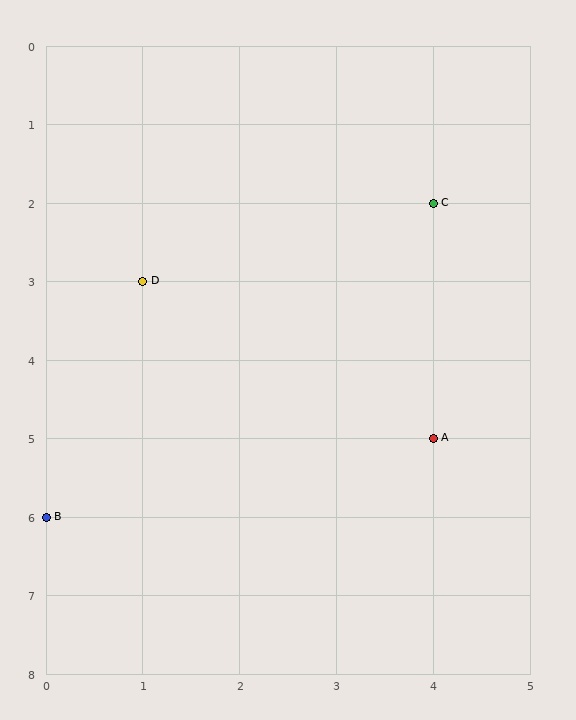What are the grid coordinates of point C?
Point C is at grid coordinates (4, 2).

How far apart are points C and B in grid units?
Points C and B are 4 columns and 4 rows apart (about 5.7 grid units diagonally).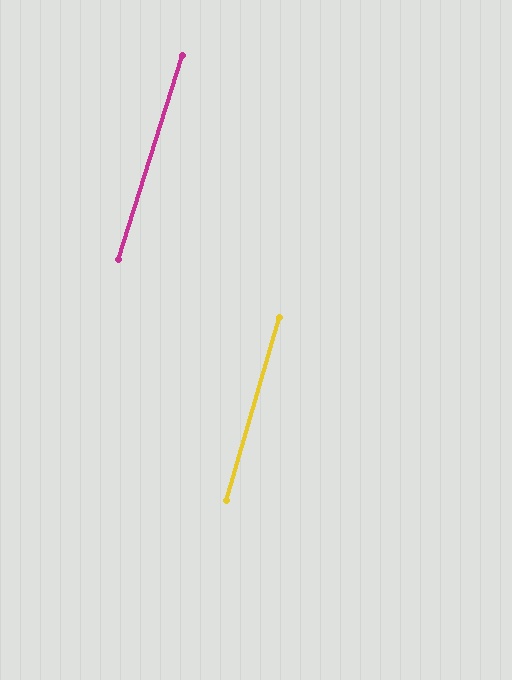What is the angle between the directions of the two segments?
Approximately 1 degree.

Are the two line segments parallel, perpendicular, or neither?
Parallel — their directions differ by only 1.4°.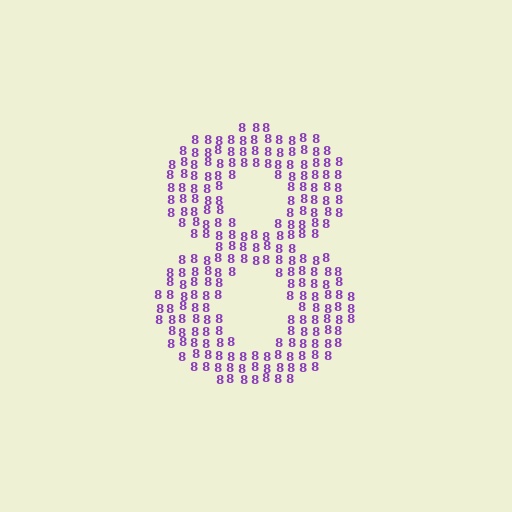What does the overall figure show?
The overall figure shows the digit 8.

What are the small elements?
The small elements are digit 8's.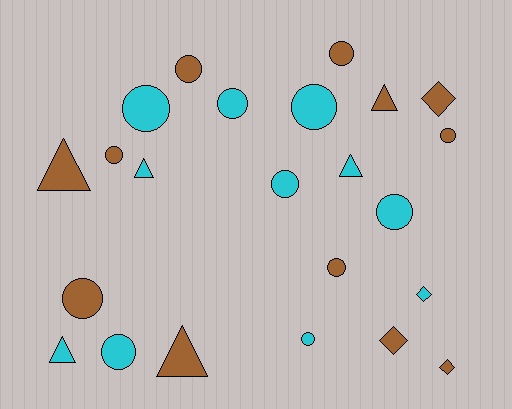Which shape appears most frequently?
Circle, with 13 objects.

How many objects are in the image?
There are 23 objects.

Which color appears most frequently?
Brown, with 12 objects.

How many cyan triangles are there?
There are 3 cyan triangles.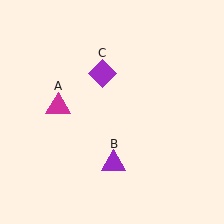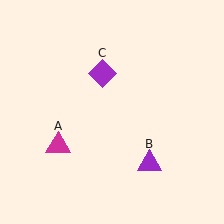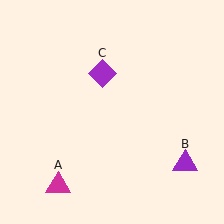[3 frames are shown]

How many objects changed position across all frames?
2 objects changed position: magenta triangle (object A), purple triangle (object B).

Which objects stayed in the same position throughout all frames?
Purple diamond (object C) remained stationary.